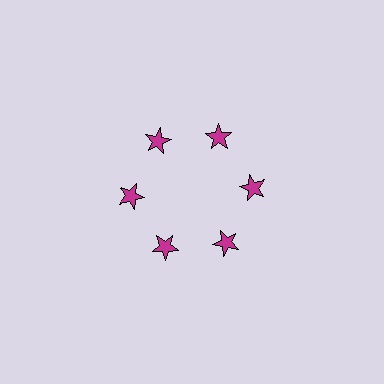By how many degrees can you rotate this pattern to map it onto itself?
The pattern maps onto itself every 60 degrees of rotation.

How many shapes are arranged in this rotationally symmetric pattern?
There are 6 shapes, arranged in 6 groups of 1.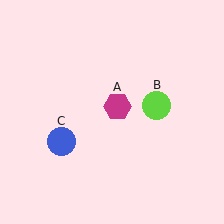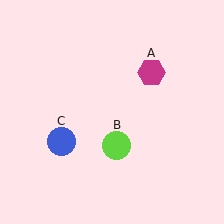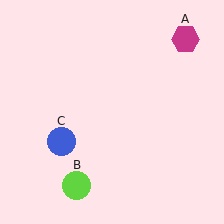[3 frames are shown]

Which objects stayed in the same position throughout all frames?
Blue circle (object C) remained stationary.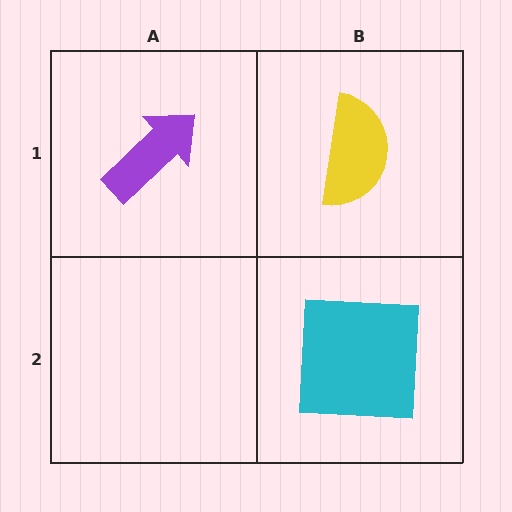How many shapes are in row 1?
2 shapes.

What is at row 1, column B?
A yellow semicircle.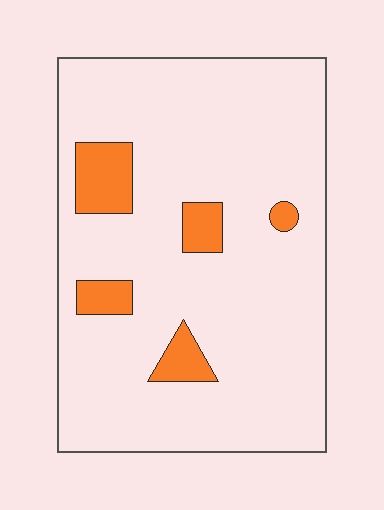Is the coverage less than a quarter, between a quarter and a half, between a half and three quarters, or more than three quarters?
Less than a quarter.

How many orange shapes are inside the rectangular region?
5.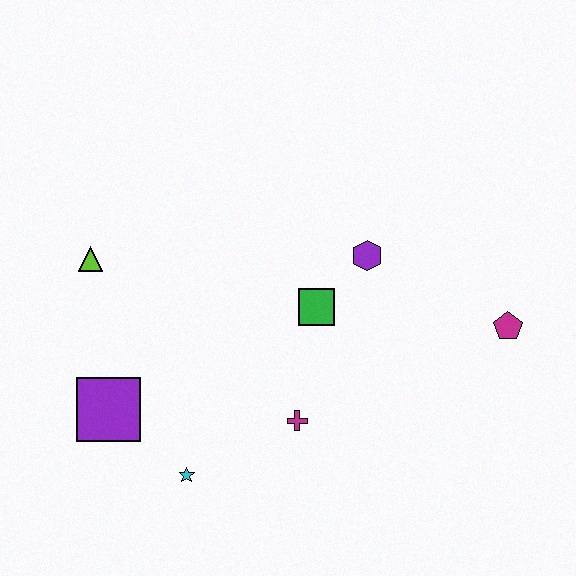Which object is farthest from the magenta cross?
The lime triangle is farthest from the magenta cross.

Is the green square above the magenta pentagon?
Yes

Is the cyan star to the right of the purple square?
Yes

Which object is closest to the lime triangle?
The purple square is closest to the lime triangle.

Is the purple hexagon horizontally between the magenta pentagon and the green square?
Yes